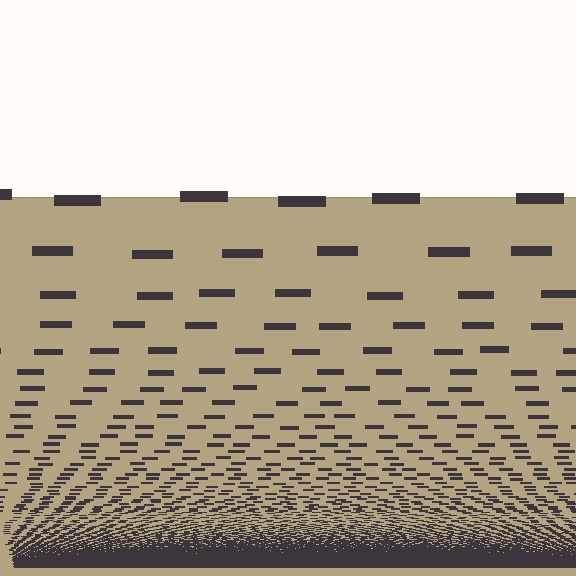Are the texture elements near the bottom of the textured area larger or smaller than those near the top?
Smaller. The gradient is inverted — elements near the bottom are smaller and denser.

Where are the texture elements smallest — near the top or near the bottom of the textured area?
Near the bottom.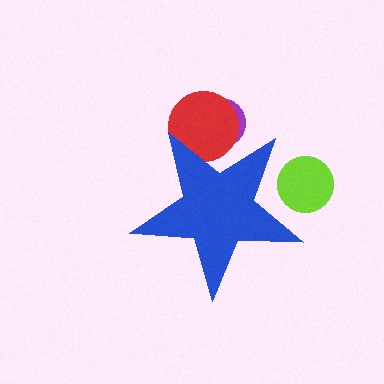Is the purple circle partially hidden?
Yes, the purple circle is partially hidden behind the blue star.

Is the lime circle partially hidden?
Yes, the lime circle is partially hidden behind the blue star.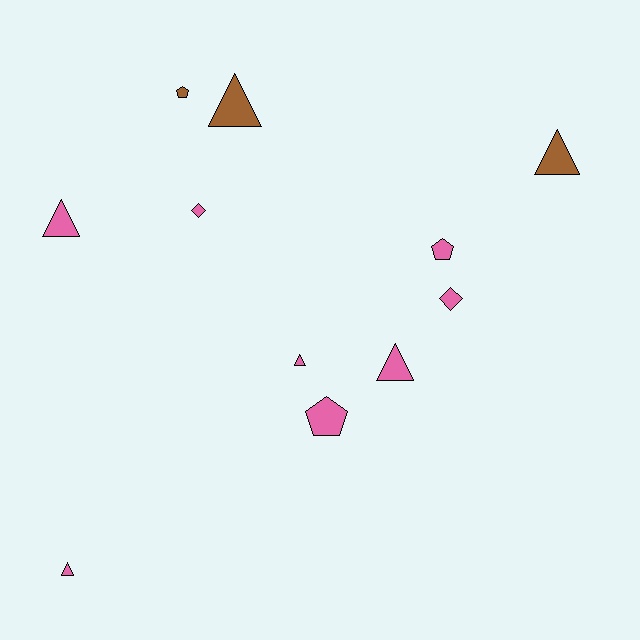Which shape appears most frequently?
Triangle, with 6 objects.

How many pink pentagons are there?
There are 2 pink pentagons.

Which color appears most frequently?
Pink, with 8 objects.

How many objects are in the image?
There are 11 objects.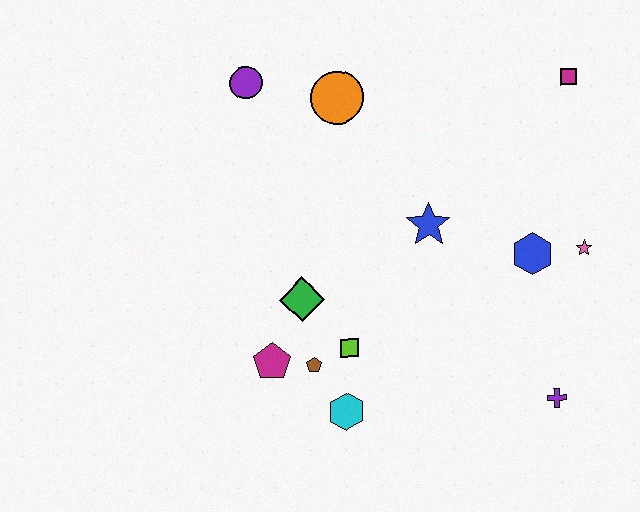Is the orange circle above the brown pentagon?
Yes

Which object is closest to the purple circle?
The orange circle is closest to the purple circle.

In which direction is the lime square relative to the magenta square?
The lime square is below the magenta square.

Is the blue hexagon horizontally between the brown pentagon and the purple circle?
No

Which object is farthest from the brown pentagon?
The magenta square is farthest from the brown pentagon.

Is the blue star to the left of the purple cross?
Yes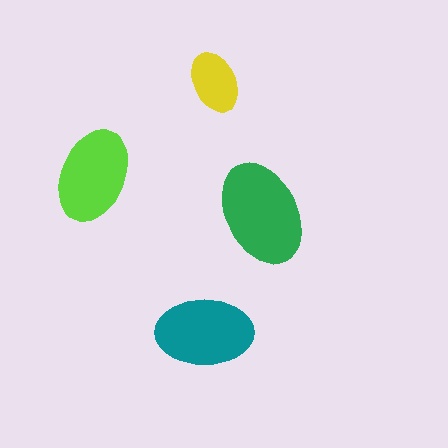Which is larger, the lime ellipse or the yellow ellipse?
The lime one.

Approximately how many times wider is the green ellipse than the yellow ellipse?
About 1.5 times wider.